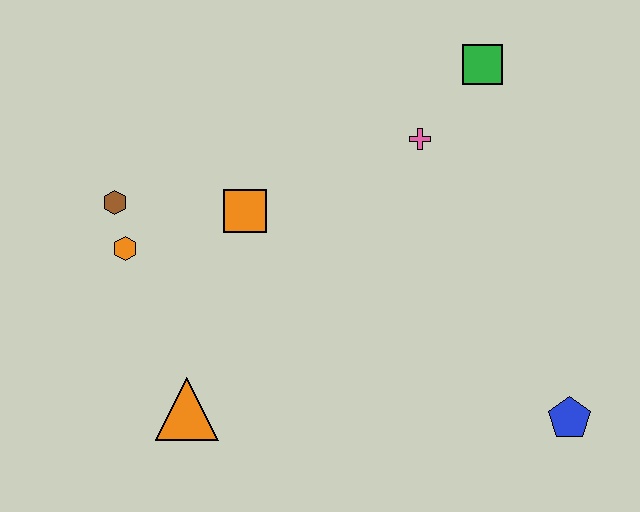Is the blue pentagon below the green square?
Yes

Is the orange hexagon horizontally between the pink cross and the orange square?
No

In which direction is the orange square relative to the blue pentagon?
The orange square is to the left of the blue pentagon.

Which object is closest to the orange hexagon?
The brown hexagon is closest to the orange hexagon.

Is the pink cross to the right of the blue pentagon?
No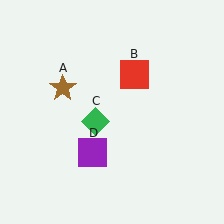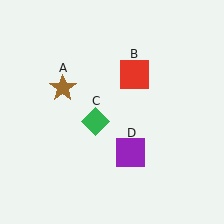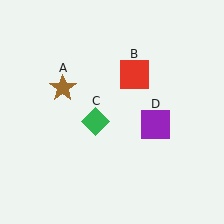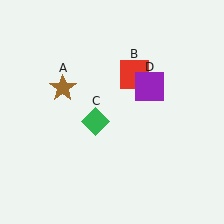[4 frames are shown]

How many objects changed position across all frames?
1 object changed position: purple square (object D).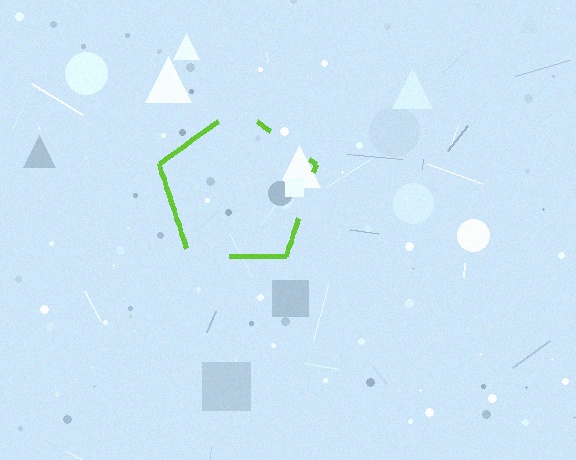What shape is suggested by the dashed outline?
The dashed outline suggests a pentagon.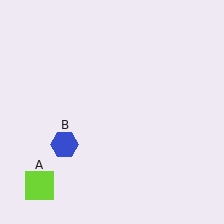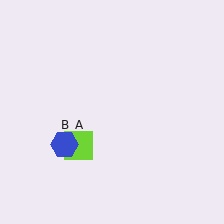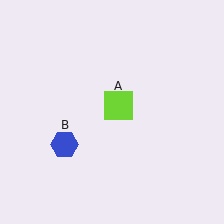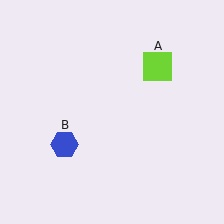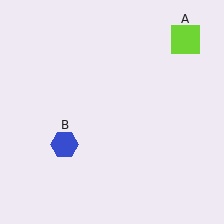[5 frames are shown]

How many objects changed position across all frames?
1 object changed position: lime square (object A).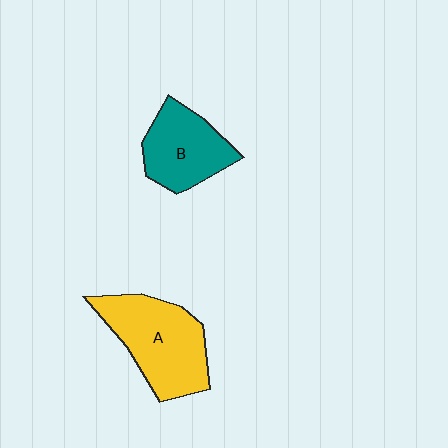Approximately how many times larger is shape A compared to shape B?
Approximately 1.4 times.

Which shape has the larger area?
Shape A (yellow).